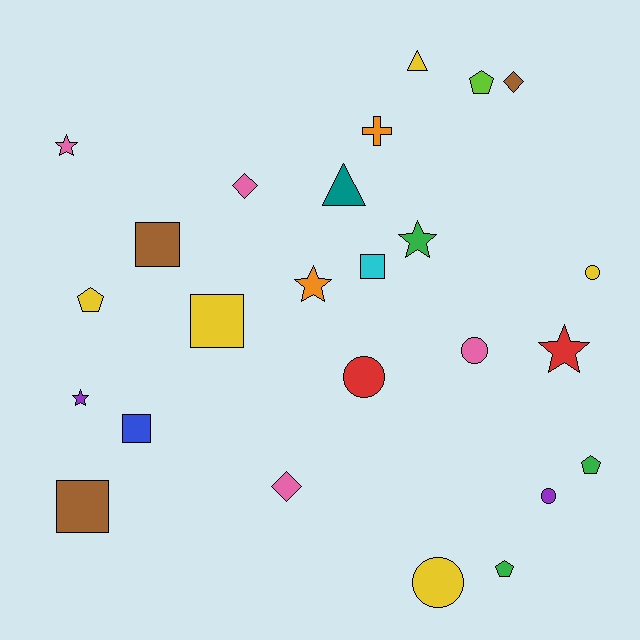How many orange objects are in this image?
There are 2 orange objects.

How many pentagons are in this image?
There are 4 pentagons.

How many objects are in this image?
There are 25 objects.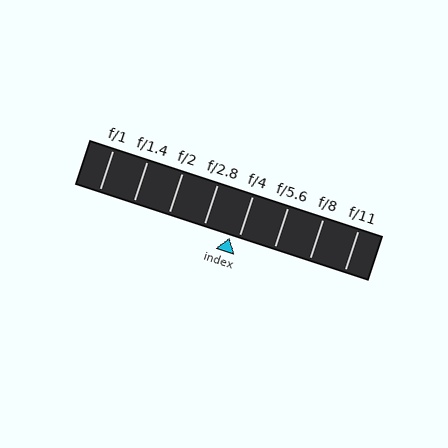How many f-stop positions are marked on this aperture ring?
There are 8 f-stop positions marked.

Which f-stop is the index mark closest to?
The index mark is closest to f/4.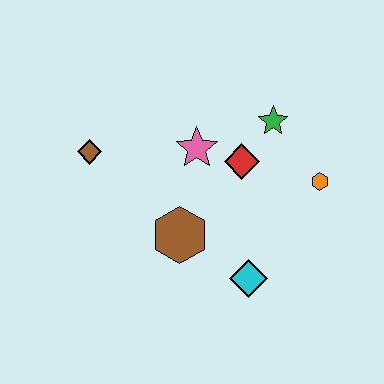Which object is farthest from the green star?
The brown diamond is farthest from the green star.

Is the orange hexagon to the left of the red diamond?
No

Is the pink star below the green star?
Yes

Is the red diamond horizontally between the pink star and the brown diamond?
No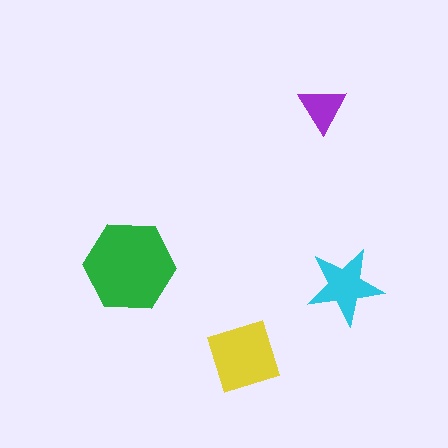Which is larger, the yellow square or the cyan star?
The yellow square.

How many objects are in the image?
There are 4 objects in the image.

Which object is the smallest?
The purple triangle.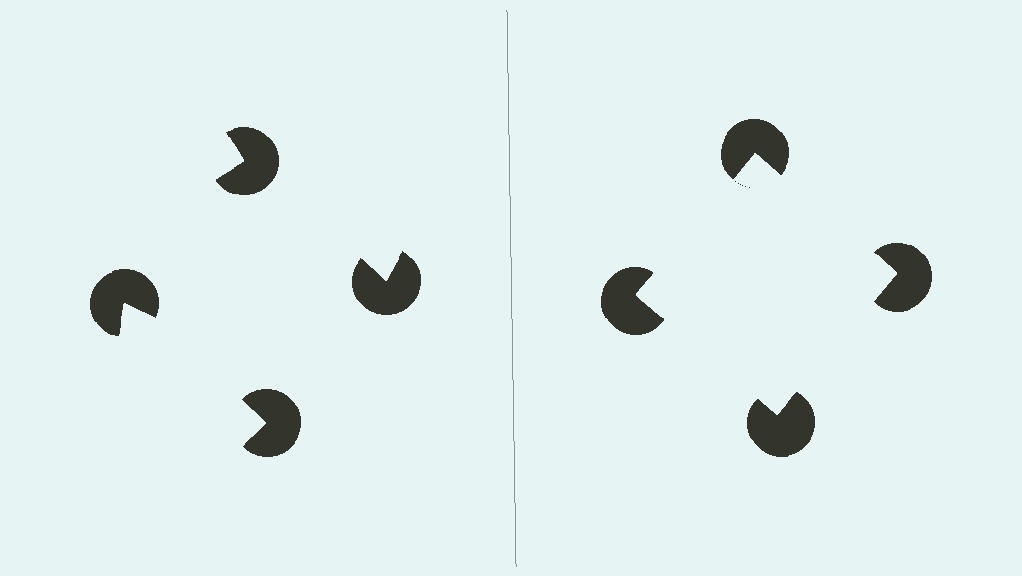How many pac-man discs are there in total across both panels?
8 — 4 on each side.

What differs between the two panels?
The pac-man discs are positioned identically on both sides; only the wedge orientations differ. On the right they align to a square; on the left they are misaligned.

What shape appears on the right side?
An illusory square.